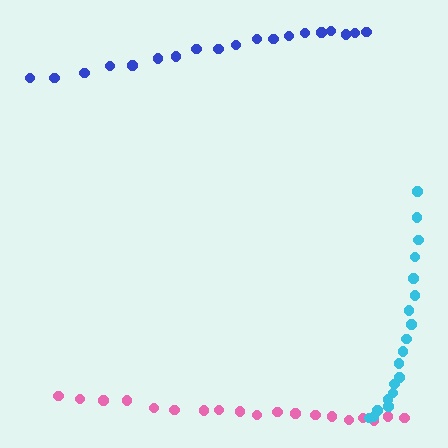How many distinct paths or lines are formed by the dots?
There are 3 distinct paths.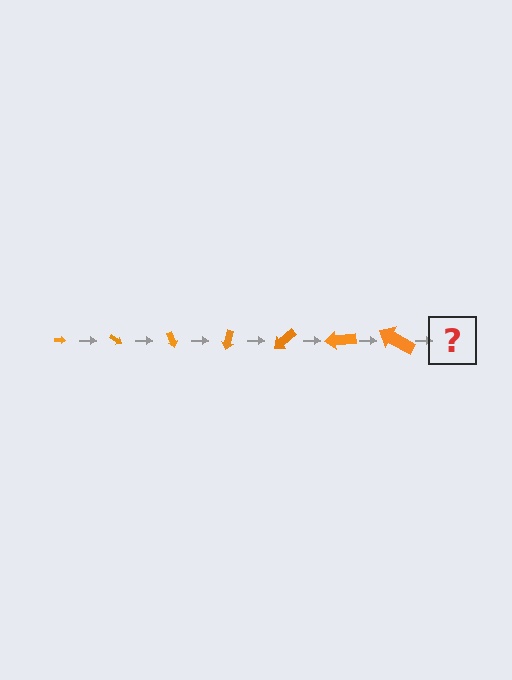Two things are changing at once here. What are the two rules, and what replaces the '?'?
The two rules are that the arrow grows larger each step and it rotates 35 degrees each step. The '?' should be an arrow, larger than the previous one and rotated 245 degrees from the start.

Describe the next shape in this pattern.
It should be an arrow, larger than the previous one and rotated 245 degrees from the start.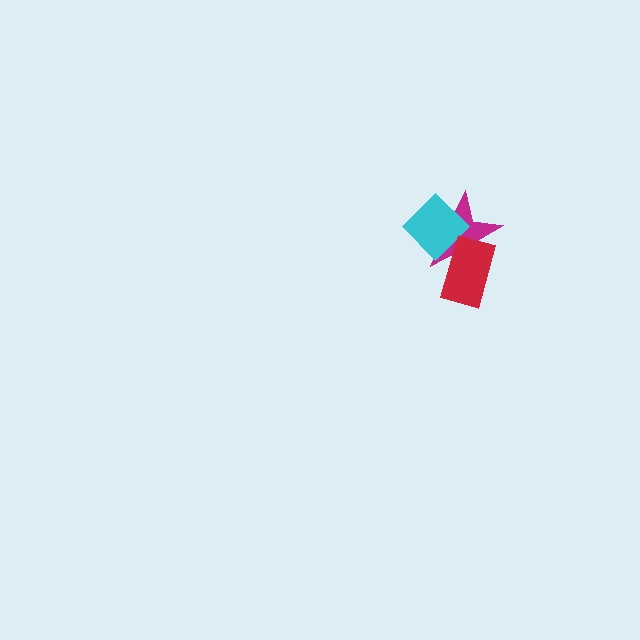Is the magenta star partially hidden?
Yes, it is partially covered by another shape.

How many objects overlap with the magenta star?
2 objects overlap with the magenta star.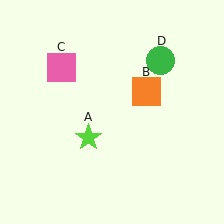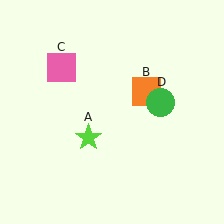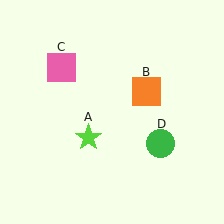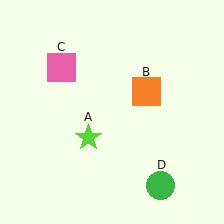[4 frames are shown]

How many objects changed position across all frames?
1 object changed position: green circle (object D).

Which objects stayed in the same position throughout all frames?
Lime star (object A) and orange square (object B) and pink square (object C) remained stationary.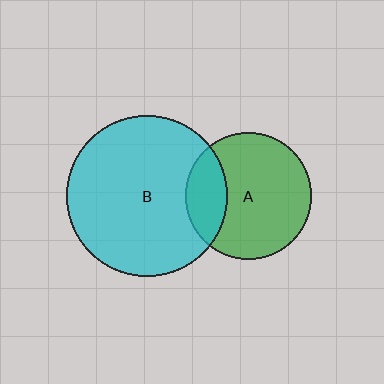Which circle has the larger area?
Circle B (cyan).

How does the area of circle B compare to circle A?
Approximately 1.6 times.